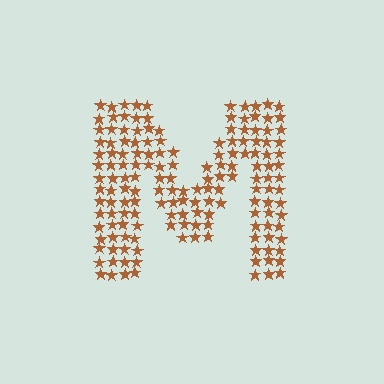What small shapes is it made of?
It is made of small stars.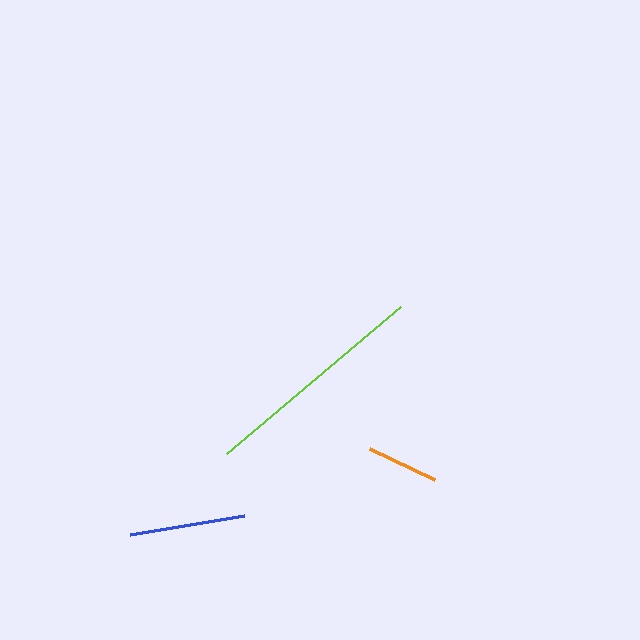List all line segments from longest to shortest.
From longest to shortest: lime, blue, orange.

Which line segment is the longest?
The lime line is the longest at approximately 228 pixels.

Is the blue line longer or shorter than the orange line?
The blue line is longer than the orange line.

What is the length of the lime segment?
The lime segment is approximately 228 pixels long.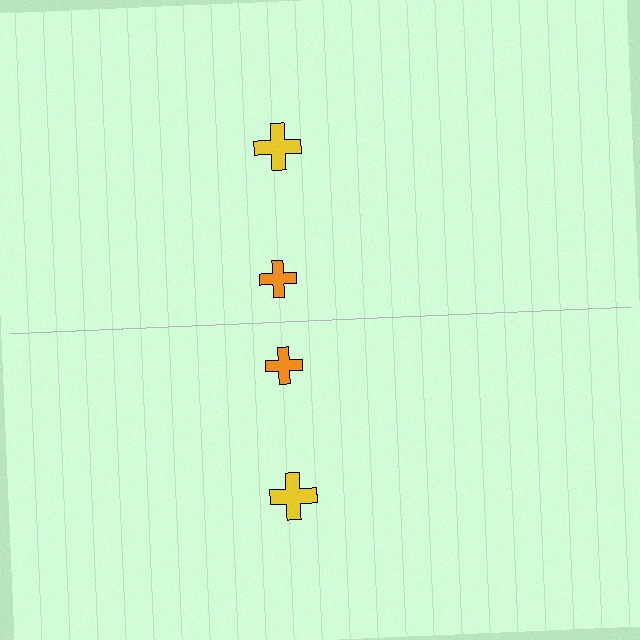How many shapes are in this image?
There are 4 shapes in this image.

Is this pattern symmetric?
Yes, this pattern has bilateral (reflection) symmetry.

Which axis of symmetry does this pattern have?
The pattern has a horizontal axis of symmetry running through the center of the image.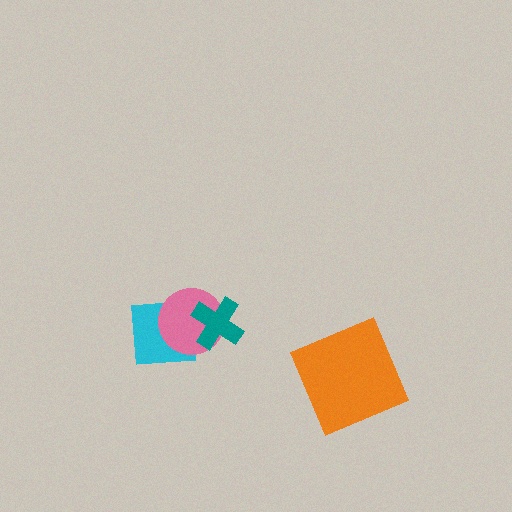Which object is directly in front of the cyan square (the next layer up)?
The pink circle is directly in front of the cyan square.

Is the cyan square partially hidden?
Yes, it is partially covered by another shape.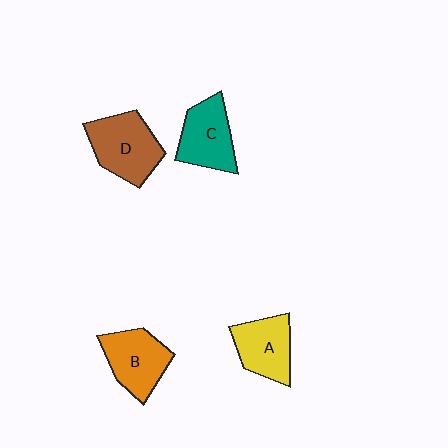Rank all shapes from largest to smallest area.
From largest to smallest: D (brown), B (orange), C (teal), A (yellow).